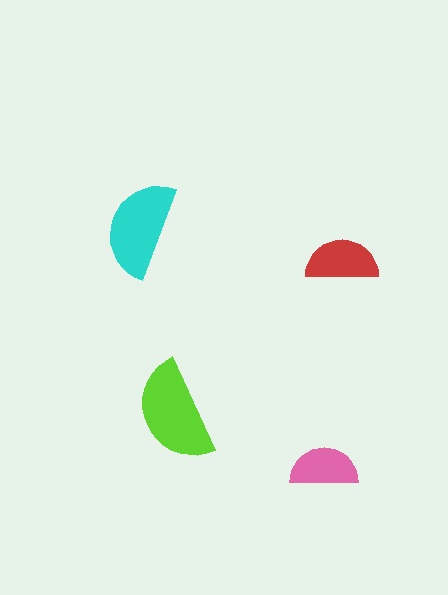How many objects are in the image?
There are 4 objects in the image.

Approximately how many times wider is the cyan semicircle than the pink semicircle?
About 1.5 times wider.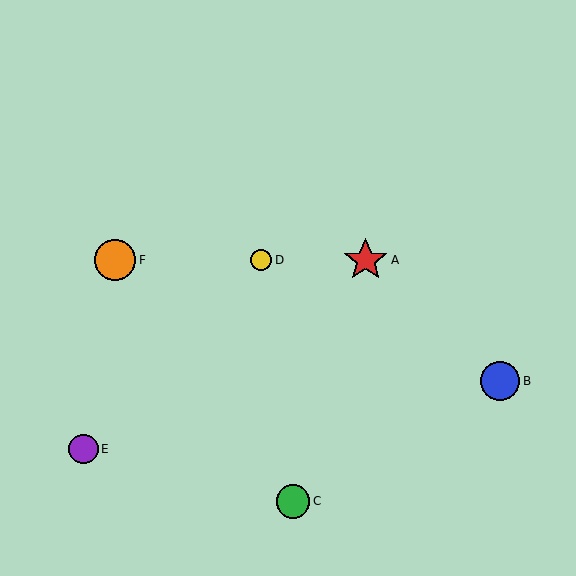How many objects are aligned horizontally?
3 objects (A, D, F) are aligned horizontally.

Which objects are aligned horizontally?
Objects A, D, F are aligned horizontally.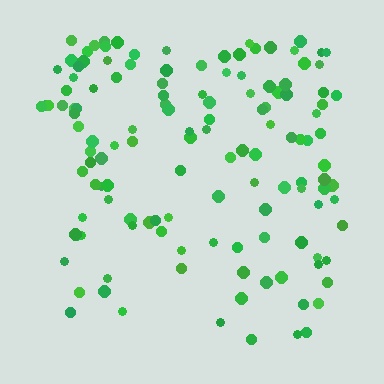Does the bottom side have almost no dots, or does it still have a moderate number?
Still a moderate number, just noticeably fewer than the top.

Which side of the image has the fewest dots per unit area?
The bottom.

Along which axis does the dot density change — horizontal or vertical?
Vertical.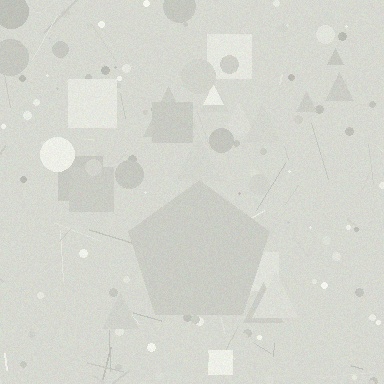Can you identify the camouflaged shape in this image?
The camouflaged shape is a pentagon.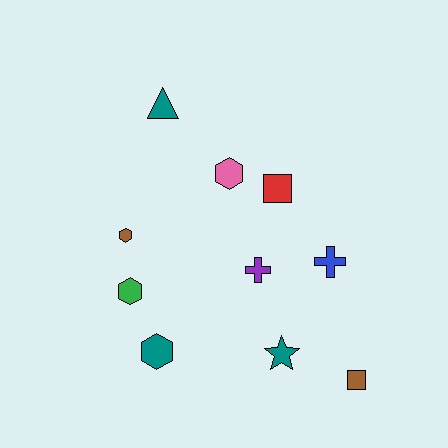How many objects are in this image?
There are 10 objects.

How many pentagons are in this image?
There are no pentagons.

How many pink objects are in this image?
There is 1 pink object.